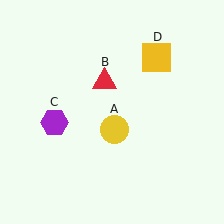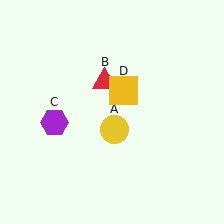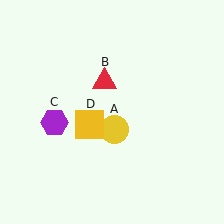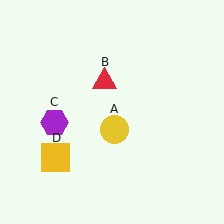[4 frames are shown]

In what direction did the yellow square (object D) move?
The yellow square (object D) moved down and to the left.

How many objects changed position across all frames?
1 object changed position: yellow square (object D).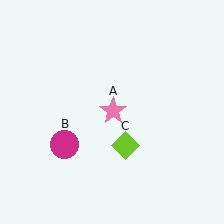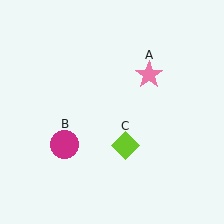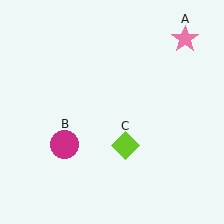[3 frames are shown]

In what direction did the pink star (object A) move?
The pink star (object A) moved up and to the right.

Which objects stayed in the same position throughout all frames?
Magenta circle (object B) and lime diamond (object C) remained stationary.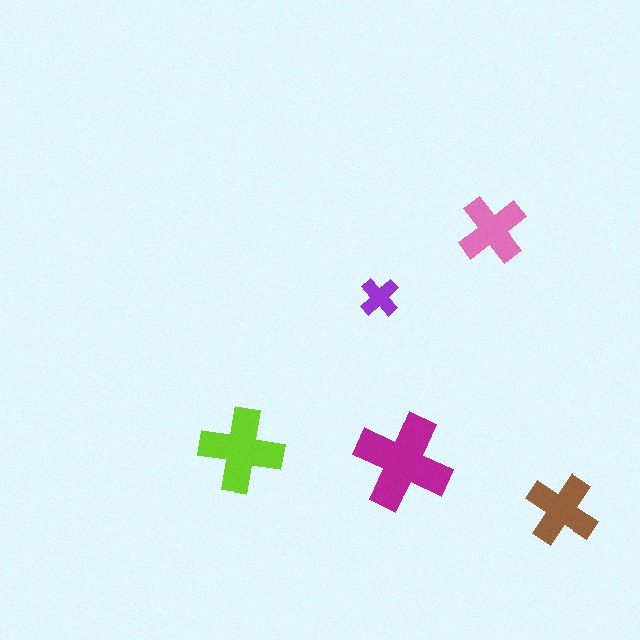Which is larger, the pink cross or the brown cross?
The brown one.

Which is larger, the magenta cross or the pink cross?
The magenta one.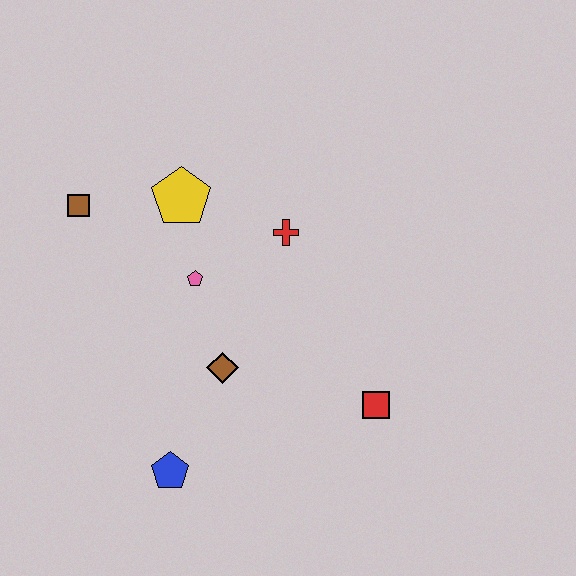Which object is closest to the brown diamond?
The pink pentagon is closest to the brown diamond.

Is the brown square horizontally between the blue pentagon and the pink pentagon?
No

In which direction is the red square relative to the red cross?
The red square is below the red cross.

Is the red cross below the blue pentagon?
No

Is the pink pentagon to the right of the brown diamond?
No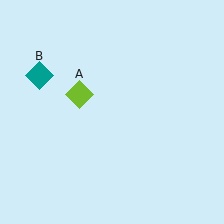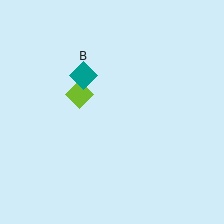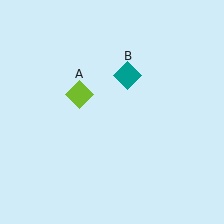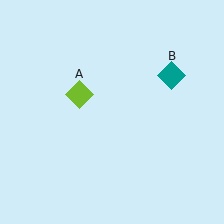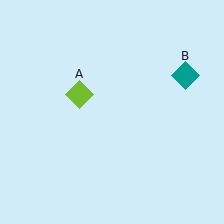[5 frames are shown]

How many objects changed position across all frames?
1 object changed position: teal diamond (object B).